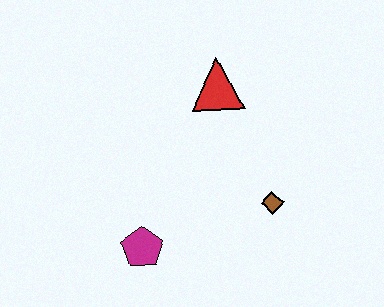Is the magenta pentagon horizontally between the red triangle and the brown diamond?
No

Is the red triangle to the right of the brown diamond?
No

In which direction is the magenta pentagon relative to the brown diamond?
The magenta pentagon is to the left of the brown diamond.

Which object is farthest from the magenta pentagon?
The red triangle is farthest from the magenta pentagon.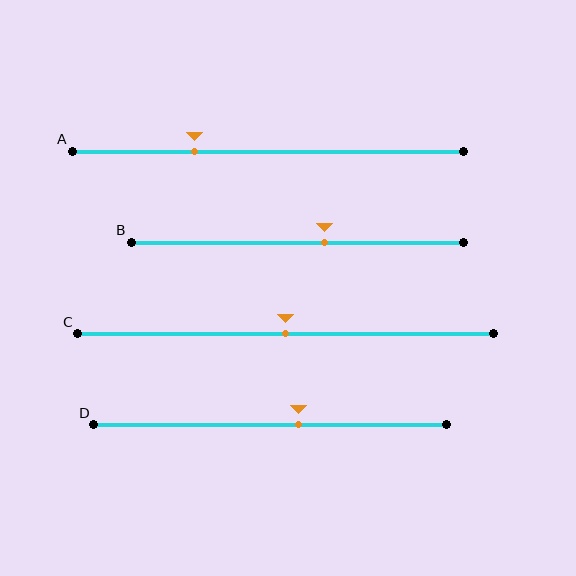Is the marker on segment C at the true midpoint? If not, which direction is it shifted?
Yes, the marker on segment C is at the true midpoint.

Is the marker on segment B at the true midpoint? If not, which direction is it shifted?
No, the marker on segment B is shifted to the right by about 8% of the segment length.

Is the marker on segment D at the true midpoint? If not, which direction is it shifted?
No, the marker on segment D is shifted to the right by about 8% of the segment length.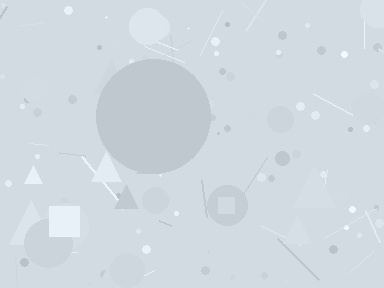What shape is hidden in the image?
A circle is hidden in the image.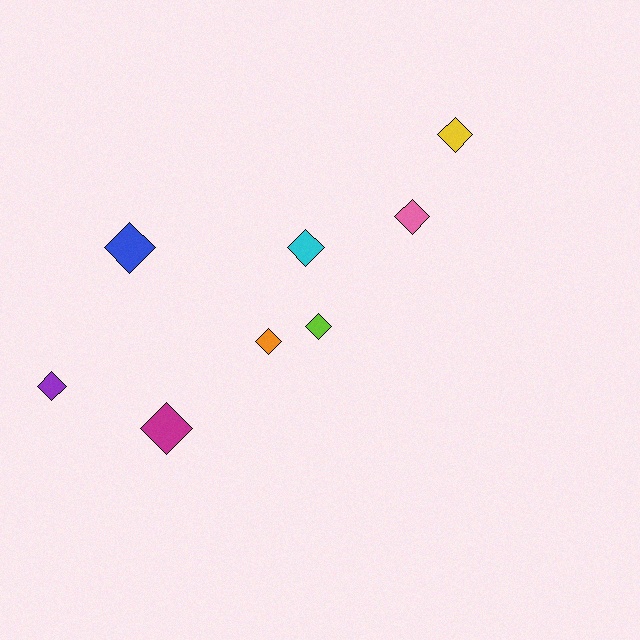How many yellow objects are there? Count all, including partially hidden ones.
There is 1 yellow object.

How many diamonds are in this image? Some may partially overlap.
There are 8 diamonds.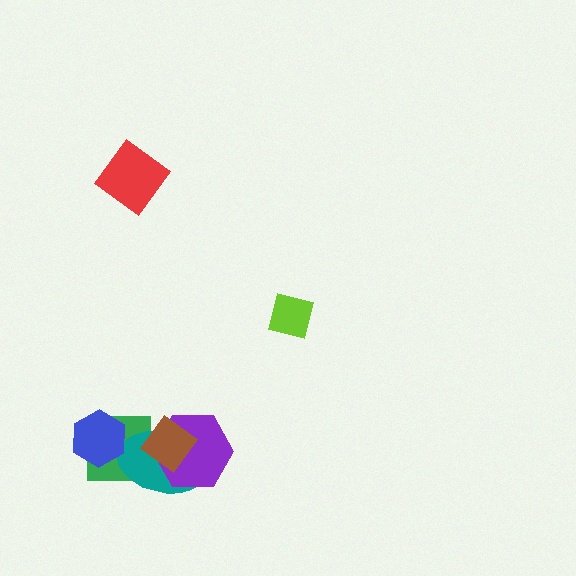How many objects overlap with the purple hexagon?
2 objects overlap with the purple hexagon.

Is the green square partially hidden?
Yes, it is partially covered by another shape.